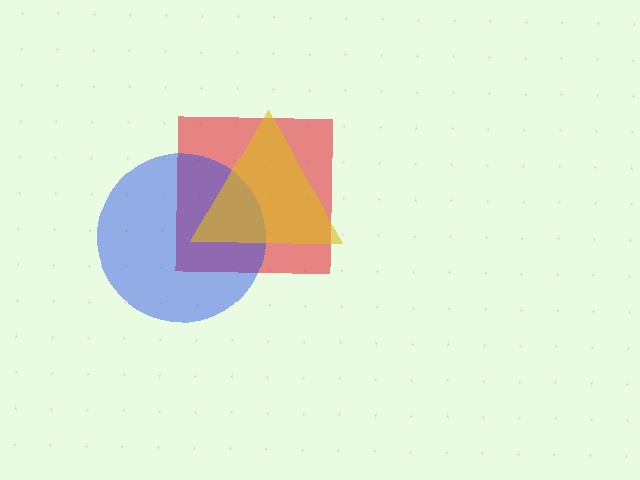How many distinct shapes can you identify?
There are 3 distinct shapes: a red square, a blue circle, a yellow triangle.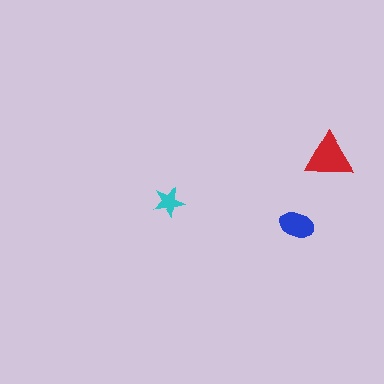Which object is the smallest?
The cyan star.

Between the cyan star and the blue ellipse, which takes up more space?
The blue ellipse.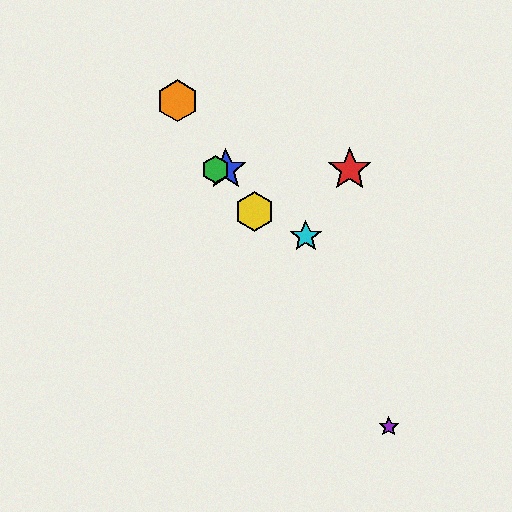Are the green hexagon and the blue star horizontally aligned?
Yes, both are at y≈169.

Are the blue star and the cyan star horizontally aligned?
No, the blue star is at y≈169 and the cyan star is at y≈236.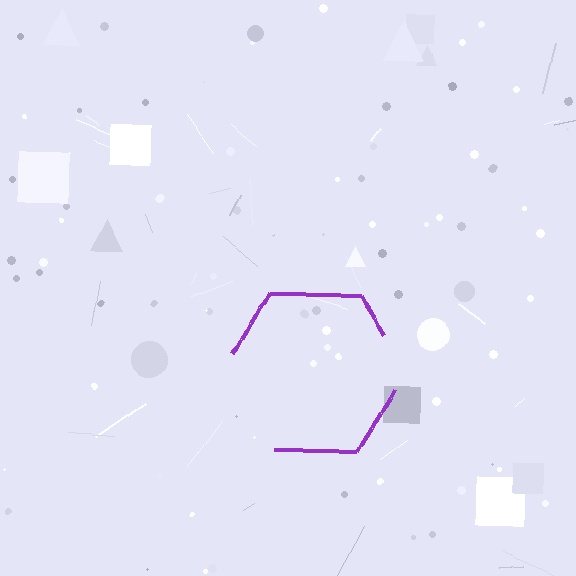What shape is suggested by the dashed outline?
The dashed outline suggests a hexagon.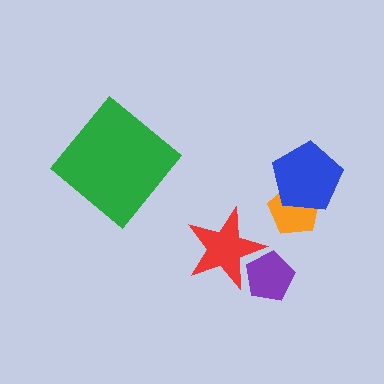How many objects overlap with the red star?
1 object overlaps with the red star.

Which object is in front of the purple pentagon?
The red star is in front of the purple pentagon.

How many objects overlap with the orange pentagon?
1 object overlaps with the orange pentagon.